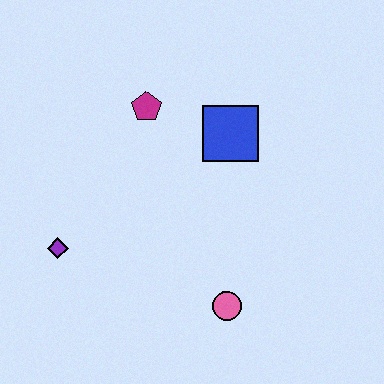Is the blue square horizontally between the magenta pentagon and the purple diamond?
No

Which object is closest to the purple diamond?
The magenta pentagon is closest to the purple diamond.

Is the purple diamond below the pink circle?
No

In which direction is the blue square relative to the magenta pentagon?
The blue square is to the right of the magenta pentagon.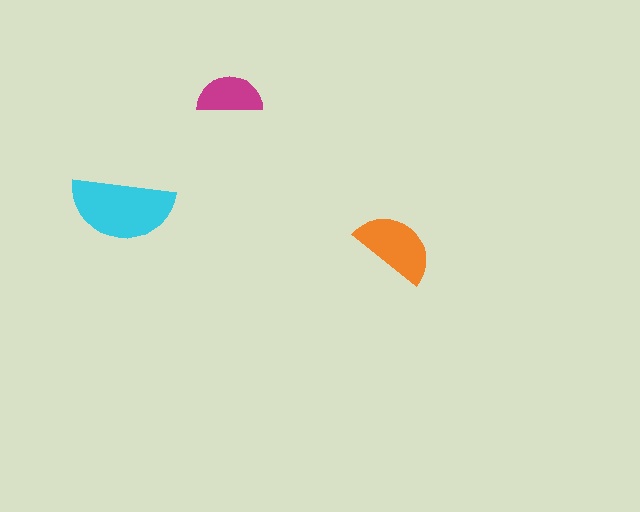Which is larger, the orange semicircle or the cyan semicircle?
The cyan one.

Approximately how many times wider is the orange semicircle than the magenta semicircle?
About 1.5 times wider.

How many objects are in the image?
There are 3 objects in the image.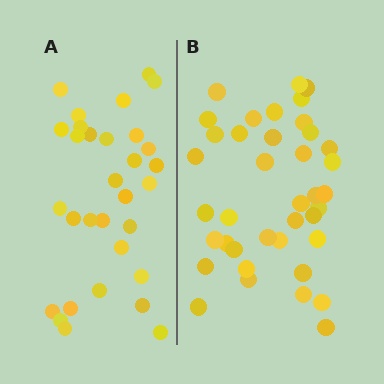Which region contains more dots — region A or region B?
Region B (the right region) has more dots.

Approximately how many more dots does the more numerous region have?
Region B has roughly 8 or so more dots than region A.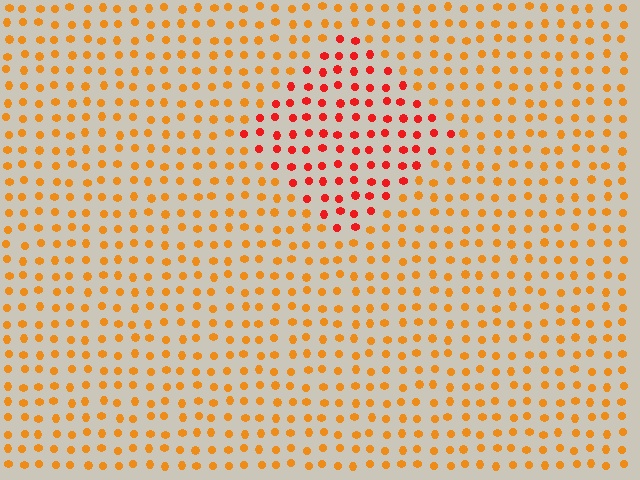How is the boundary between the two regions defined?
The boundary is defined purely by a slight shift in hue (about 33 degrees). Spacing, size, and orientation are identical on both sides.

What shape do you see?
I see a diamond.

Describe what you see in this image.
The image is filled with small orange elements in a uniform arrangement. A diamond-shaped region is visible where the elements are tinted to a slightly different hue, forming a subtle color boundary.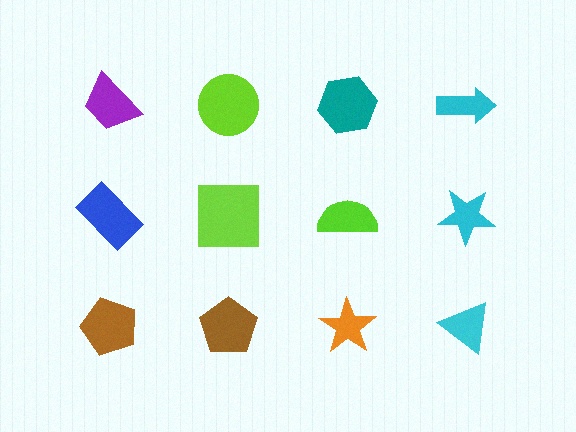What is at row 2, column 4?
A cyan star.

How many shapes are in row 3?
4 shapes.